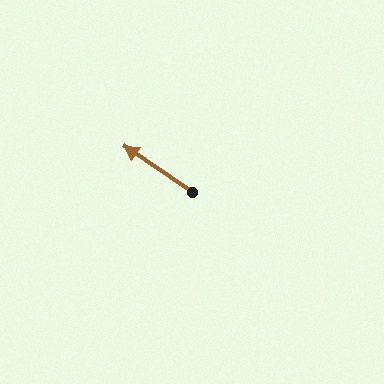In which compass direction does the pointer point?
Northwest.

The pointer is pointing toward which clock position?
Roughly 10 o'clock.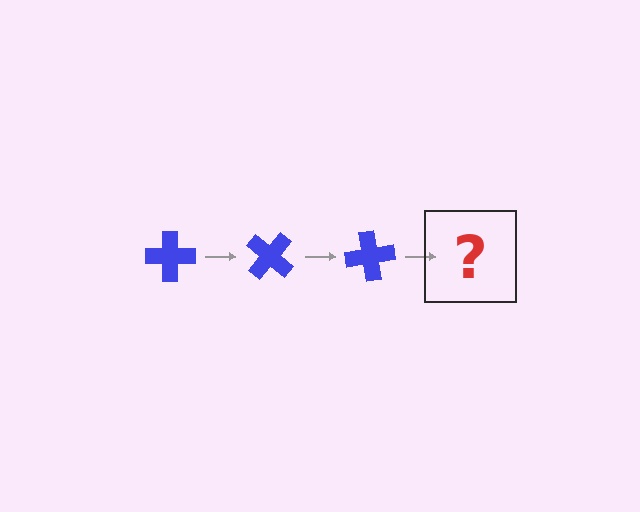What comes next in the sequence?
The next element should be a blue cross rotated 120 degrees.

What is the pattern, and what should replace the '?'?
The pattern is that the cross rotates 40 degrees each step. The '?' should be a blue cross rotated 120 degrees.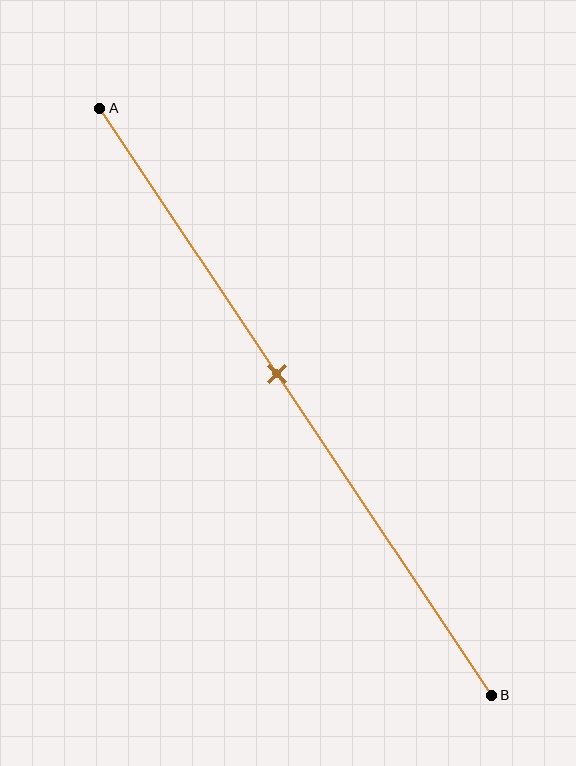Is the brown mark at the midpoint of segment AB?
No, the mark is at about 45% from A, not at the 50% midpoint.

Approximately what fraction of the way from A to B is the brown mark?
The brown mark is approximately 45% of the way from A to B.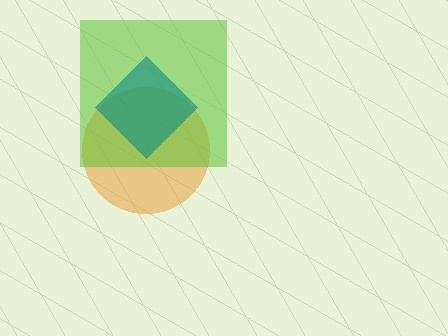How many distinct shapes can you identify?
There are 3 distinct shapes: an orange circle, a lime square, a teal diamond.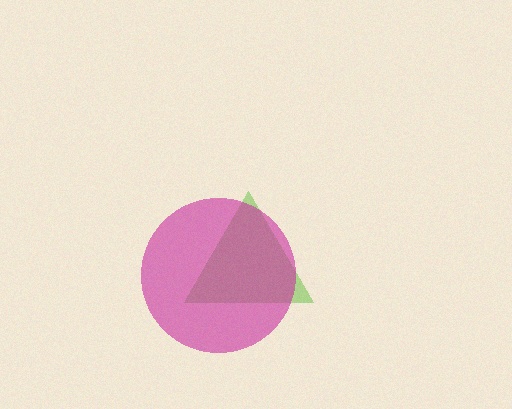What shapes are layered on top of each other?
The layered shapes are: a lime triangle, a magenta circle.